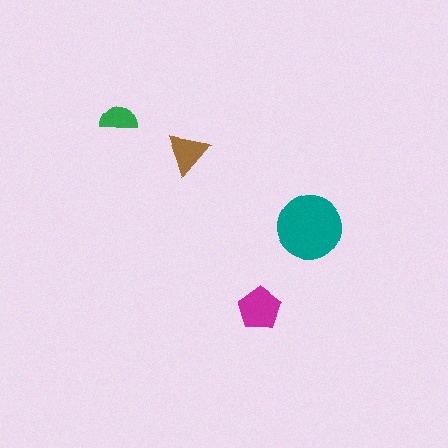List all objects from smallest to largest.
The green semicircle, the brown triangle, the magenta pentagon, the teal circle.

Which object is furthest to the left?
The green semicircle is leftmost.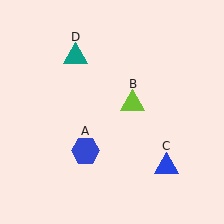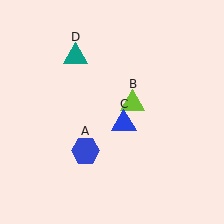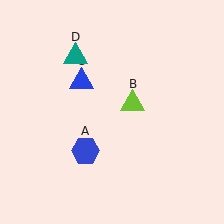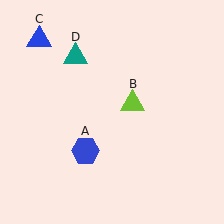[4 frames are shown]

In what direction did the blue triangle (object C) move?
The blue triangle (object C) moved up and to the left.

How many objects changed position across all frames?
1 object changed position: blue triangle (object C).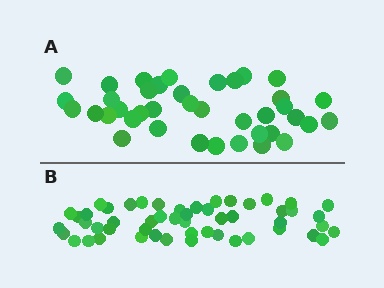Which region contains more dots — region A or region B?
Region B (the bottom region) has more dots.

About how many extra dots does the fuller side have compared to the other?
Region B has approximately 15 more dots than region A.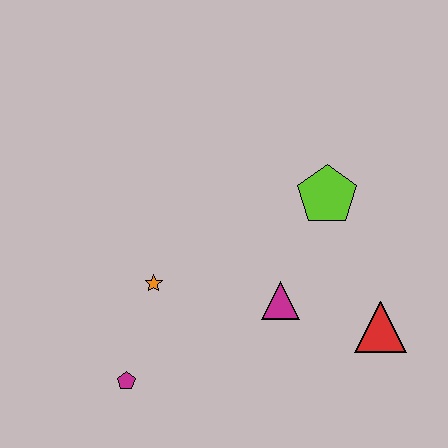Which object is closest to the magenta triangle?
The red triangle is closest to the magenta triangle.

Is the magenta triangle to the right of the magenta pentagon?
Yes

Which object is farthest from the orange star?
The red triangle is farthest from the orange star.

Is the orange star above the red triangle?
Yes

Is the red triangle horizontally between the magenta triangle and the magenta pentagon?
No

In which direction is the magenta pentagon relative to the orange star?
The magenta pentagon is below the orange star.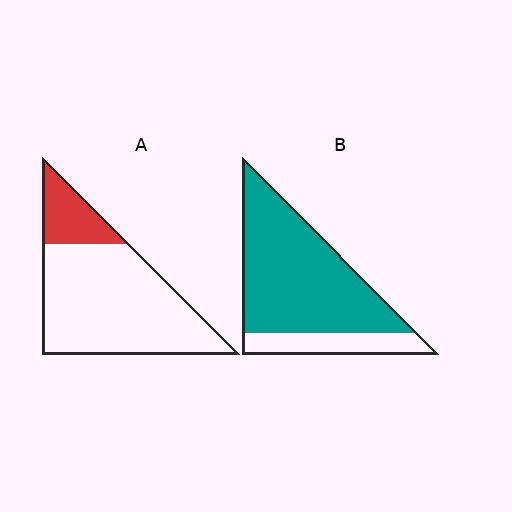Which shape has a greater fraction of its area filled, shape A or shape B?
Shape B.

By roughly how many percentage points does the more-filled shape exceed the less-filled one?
By roughly 60 percentage points (B over A).